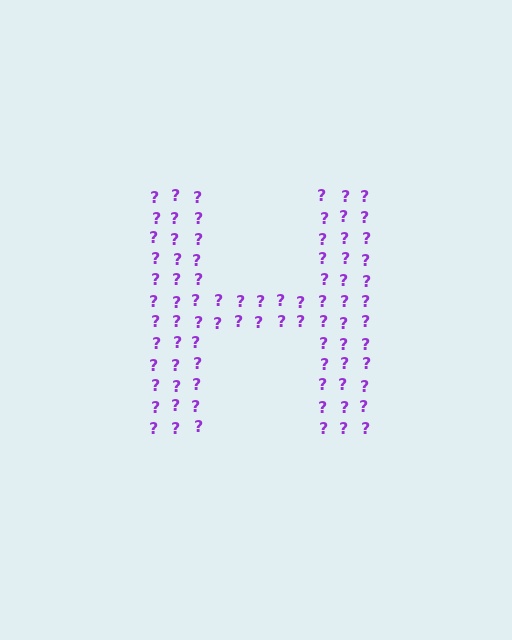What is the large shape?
The large shape is the letter H.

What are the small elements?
The small elements are question marks.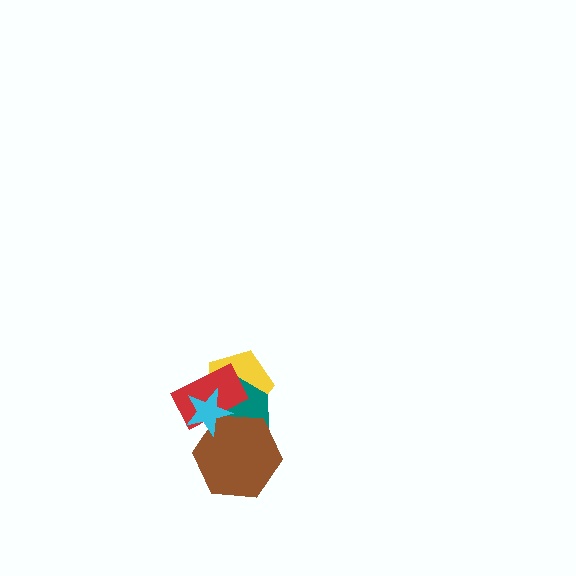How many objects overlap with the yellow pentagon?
4 objects overlap with the yellow pentagon.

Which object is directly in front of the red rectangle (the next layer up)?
The brown hexagon is directly in front of the red rectangle.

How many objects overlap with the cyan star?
4 objects overlap with the cyan star.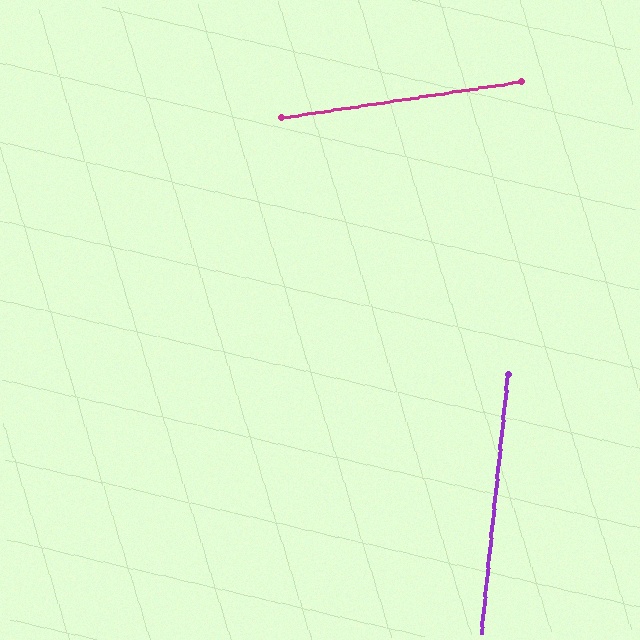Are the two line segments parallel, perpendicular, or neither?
Neither parallel nor perpendicular — they differ by about 76°.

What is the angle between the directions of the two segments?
Approximately 76 degrees.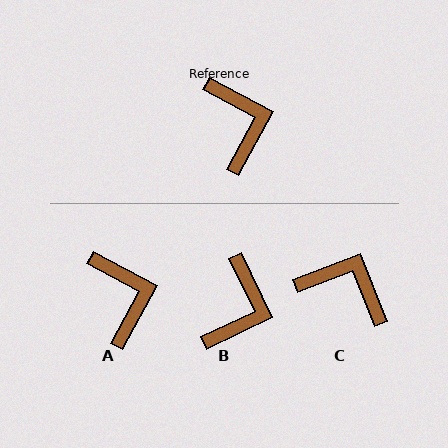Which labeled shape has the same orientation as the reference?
A.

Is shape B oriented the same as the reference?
No, it is off by about 36 degrees.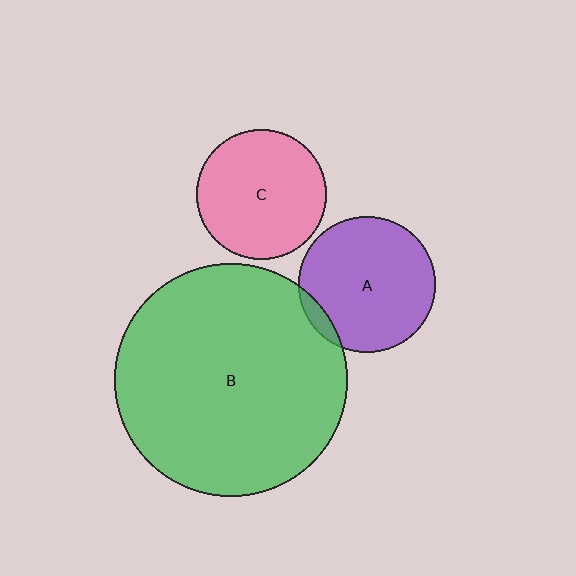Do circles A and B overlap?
Yes.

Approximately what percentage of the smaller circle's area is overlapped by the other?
Approximately 5%.